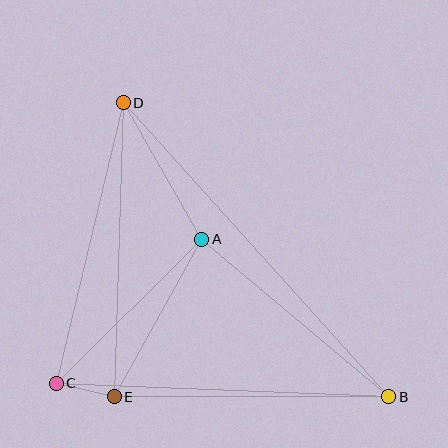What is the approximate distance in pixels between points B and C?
The distance between B and C is approximately 333 pixels.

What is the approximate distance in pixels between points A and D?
The distance between A and D is approximately 157 pixels.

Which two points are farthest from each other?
Points B and D are farthest from each other.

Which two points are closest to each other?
Points C and E are closest to each other.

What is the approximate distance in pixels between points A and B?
The distance between A and B is approximately 244 pixels.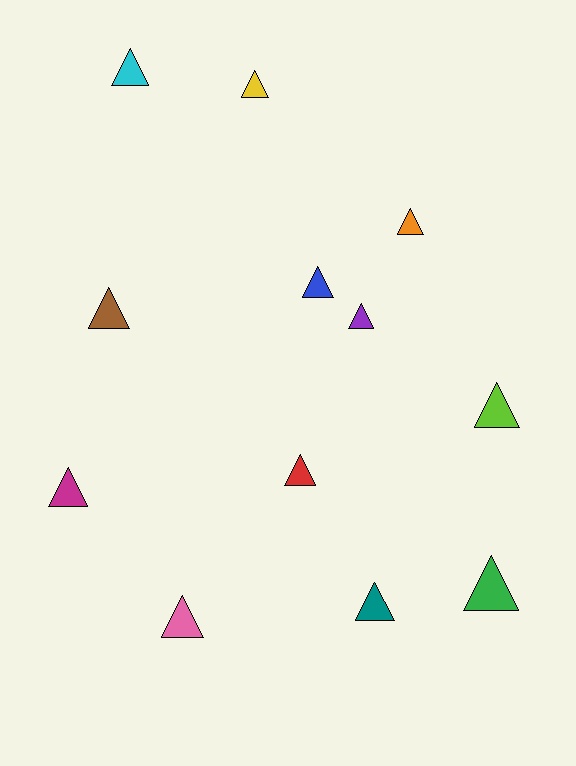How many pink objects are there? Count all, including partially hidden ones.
There is 1 pink object.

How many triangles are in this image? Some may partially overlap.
There are 12 triangles.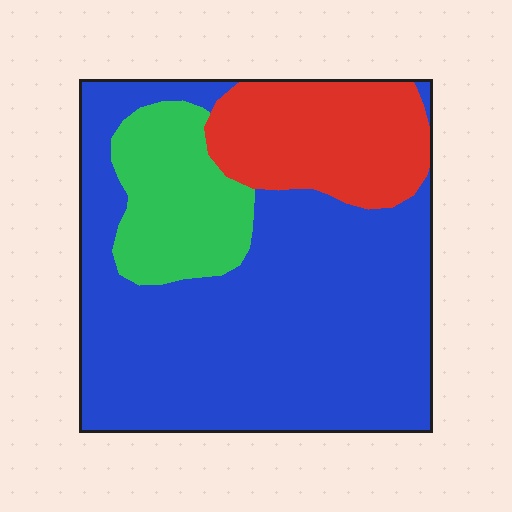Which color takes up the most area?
Blue, at roughly 65%.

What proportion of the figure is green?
Green takes up less than a sixth of the figure.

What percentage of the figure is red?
Red covers 19% of the figure.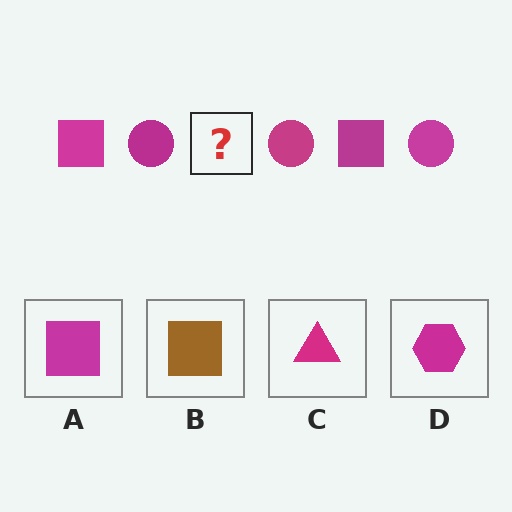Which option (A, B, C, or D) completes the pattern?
A.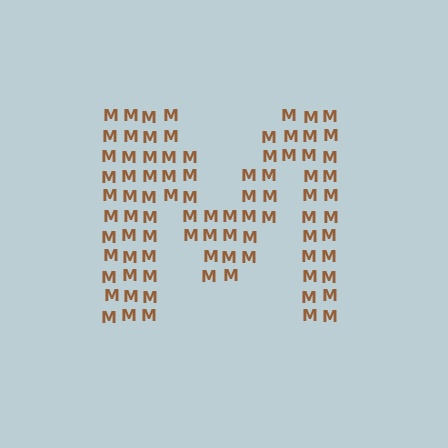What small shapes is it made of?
It is made of small letter M's.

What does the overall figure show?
The overall figure shows the letter M.